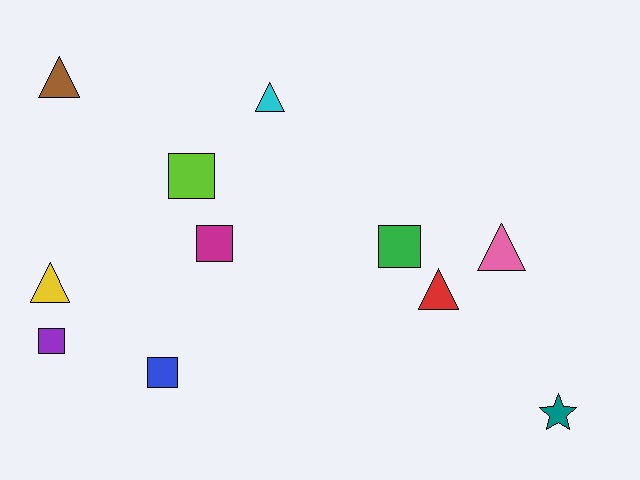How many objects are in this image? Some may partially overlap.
There are 11 objects.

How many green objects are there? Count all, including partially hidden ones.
There is 1 green object.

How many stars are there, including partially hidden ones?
There is 1 star.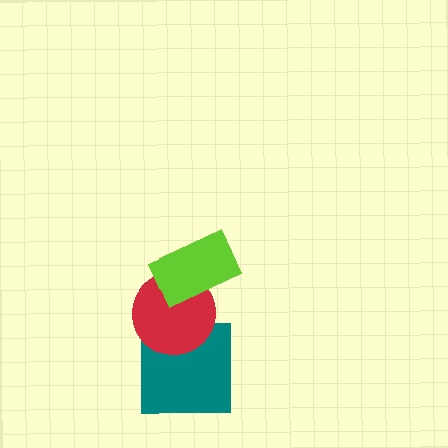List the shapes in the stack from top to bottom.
From top to bottom: the lime rectangle, the red circle, the teal square.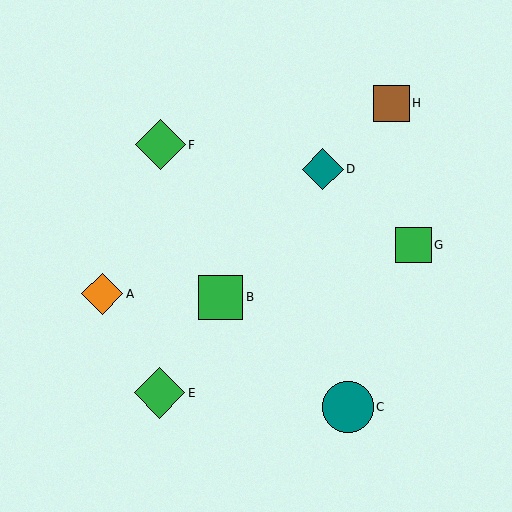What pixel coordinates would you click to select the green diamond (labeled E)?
Click at (159, 393) to select the green diamond E.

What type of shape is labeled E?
Shape E is a green diamond.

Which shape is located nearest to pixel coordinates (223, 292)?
The green square (labeled B) at (221, 298) is nearest to that location.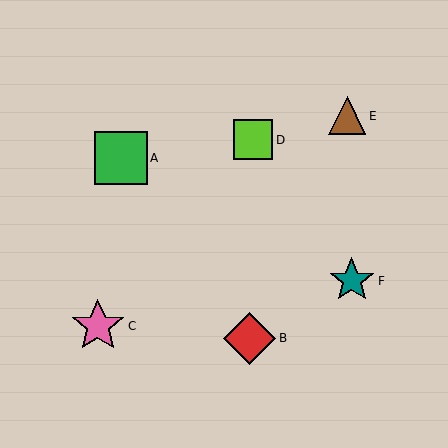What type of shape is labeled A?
Shape A is a green square.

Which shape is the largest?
The pink star (labeled C) is the largest.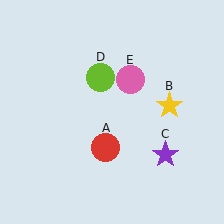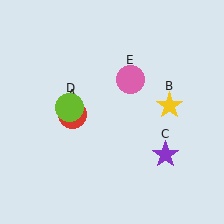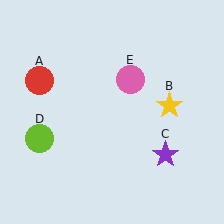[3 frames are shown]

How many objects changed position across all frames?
2 objects changed position: red circle (object A), lime circle (object D).